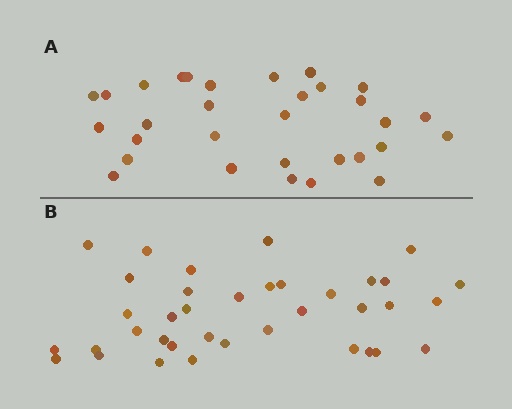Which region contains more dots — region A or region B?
Region B (the bottom region) has more dots.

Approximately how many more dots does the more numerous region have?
Region B has about 6 more dots than region A.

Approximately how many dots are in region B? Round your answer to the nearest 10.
About 40 dots. (The exact count is 37, which rounds to 40.)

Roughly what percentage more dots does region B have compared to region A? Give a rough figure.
About 20% more.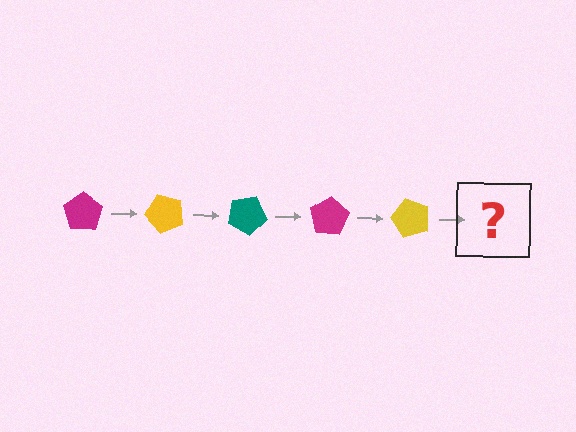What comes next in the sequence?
The next element should be a teal pentagon, rotated 250 degrees from the start.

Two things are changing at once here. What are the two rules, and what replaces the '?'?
The two rules are that it rotates 50 degrees each step and the color cycles through magenta, yellow, and teal. The '?' should be a teal pentagon, rotated 250 degrees from the start.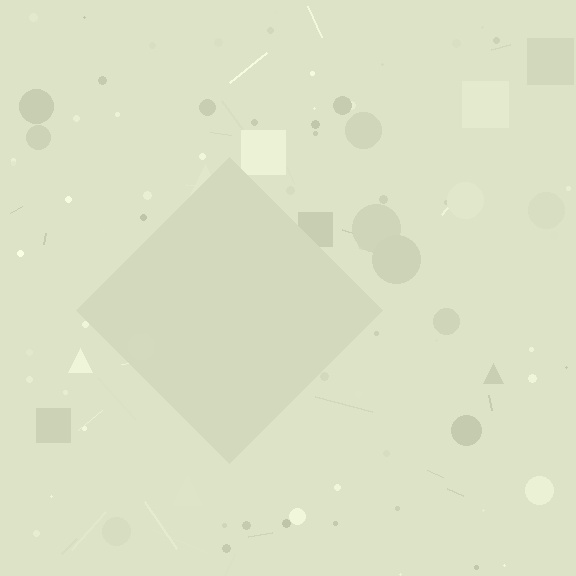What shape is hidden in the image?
A diamond is hidden in the image.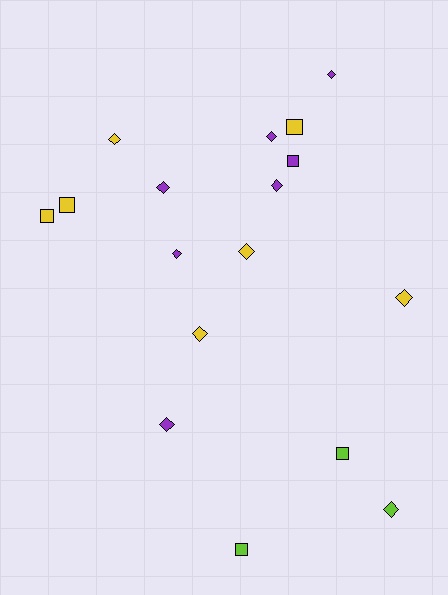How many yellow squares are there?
There are 3 yellow squares.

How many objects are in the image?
There are 17 objects.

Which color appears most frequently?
Yellow, with 7 objects.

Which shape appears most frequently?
Diamond, with 11 objects.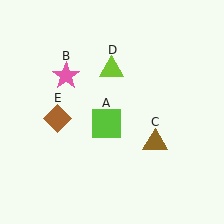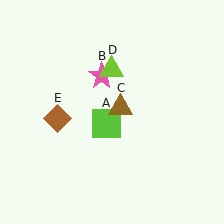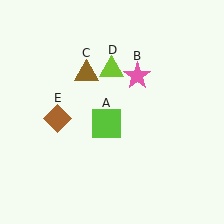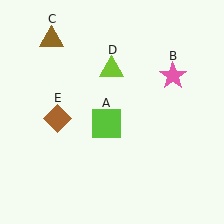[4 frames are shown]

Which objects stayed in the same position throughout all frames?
Lime square (object A) and lime triangle (object D) and brown diamond (object E) remained stationary.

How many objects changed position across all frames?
2 objects changed position: pink star (object B), brown triangle (object C).